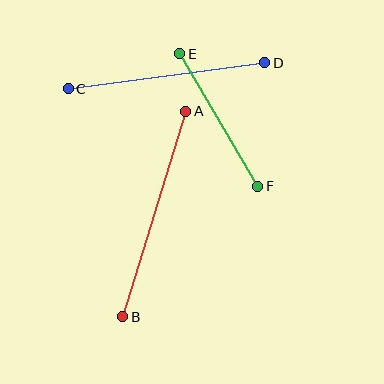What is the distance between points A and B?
The distance is approximately 215 pixels.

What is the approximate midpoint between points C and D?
The midpoint is at approximately (166, 76) pixels.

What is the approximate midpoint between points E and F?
The midpoint is at approximately (219, 120) pixels.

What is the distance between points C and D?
The distance is approximately 198 pixels.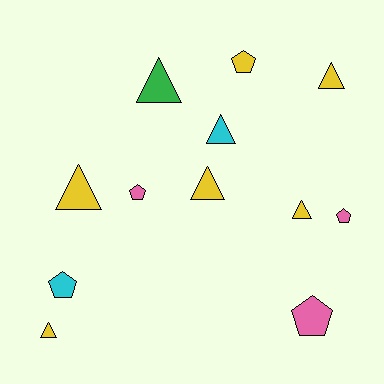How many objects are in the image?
There are 12 objects.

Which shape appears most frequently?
Triangle, with 7 objects.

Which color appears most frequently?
Yellow, with 6 objects.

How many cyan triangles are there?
There is 1 cyan triangle.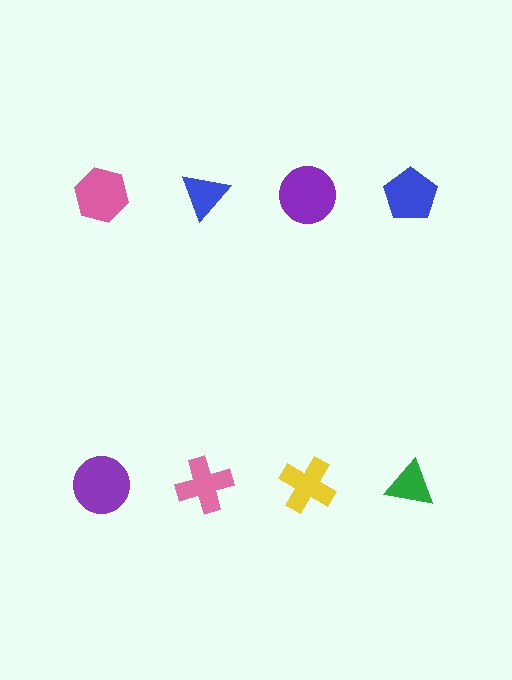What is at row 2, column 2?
A pink cross.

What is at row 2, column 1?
A purple circle.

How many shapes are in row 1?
4 shapes.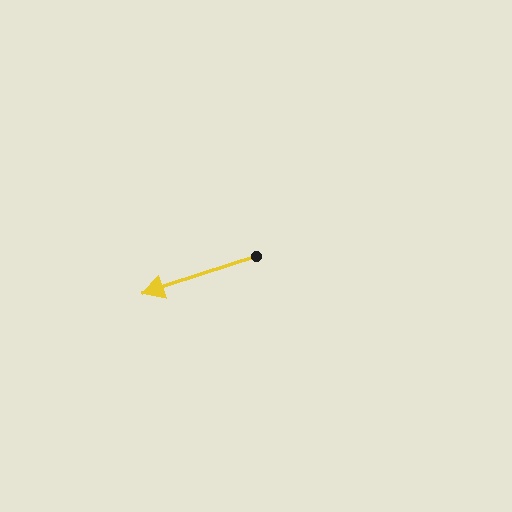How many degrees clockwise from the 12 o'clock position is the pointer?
Approximately 252 degrees.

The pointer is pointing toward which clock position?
Roughly 8 o'clock.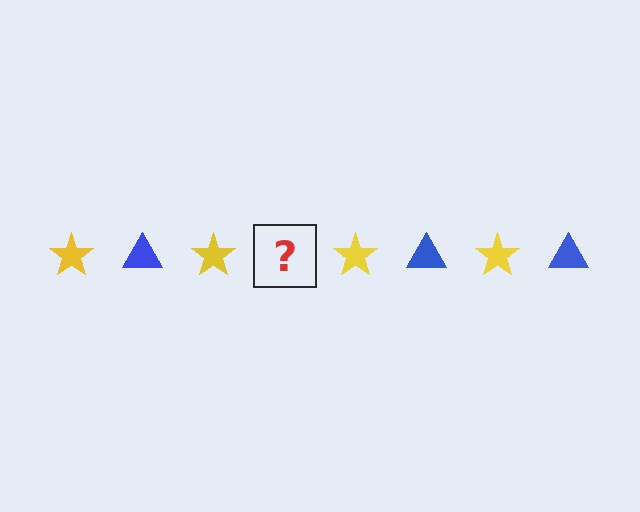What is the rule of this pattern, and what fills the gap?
The rule is that the pattern alternates between yellow star and blue triangle. The gap should be filled with a blue triangle.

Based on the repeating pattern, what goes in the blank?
The blank should be a blue triangle.